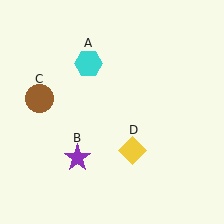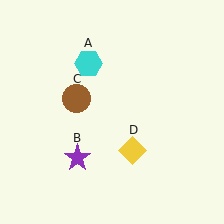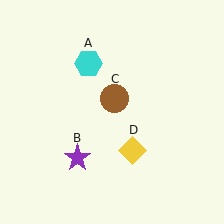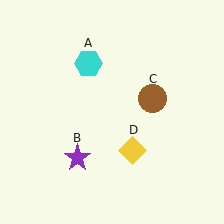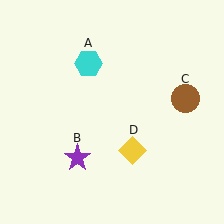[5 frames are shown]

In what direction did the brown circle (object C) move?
The brown circle (object C) moved right.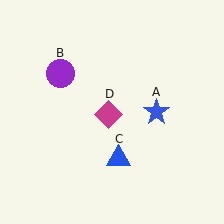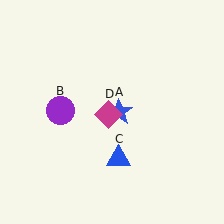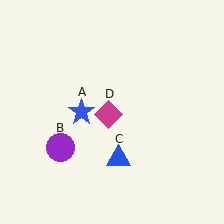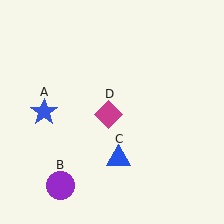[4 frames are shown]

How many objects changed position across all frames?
2 objects changed position: blue star (object A), purple circle (object B).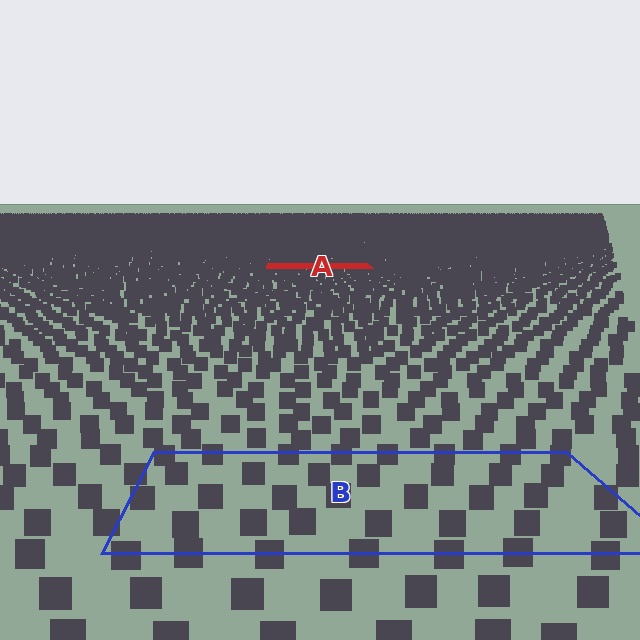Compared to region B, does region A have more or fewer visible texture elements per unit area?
Region A has more texture elements per unit area — they are packed more densely because it is farther away.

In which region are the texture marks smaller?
The texture marks are smaller in region A, because it is farther away.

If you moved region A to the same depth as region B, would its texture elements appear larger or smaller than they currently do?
They would appear larger. At a closer depth, the same texture elements are projected at a bigger on-screen size.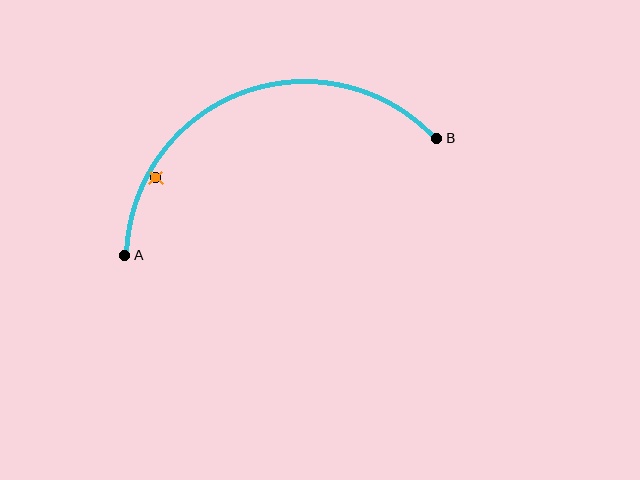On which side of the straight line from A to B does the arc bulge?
The arc bulges above the straight line connecting A and B.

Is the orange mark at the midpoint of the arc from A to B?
No — the orange mark does not lie on the arc at all. It sits slightly inside the curve.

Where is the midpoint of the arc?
The arc midpoint is the point on the curve farthest from the straight line joining A and B. It sits above that line.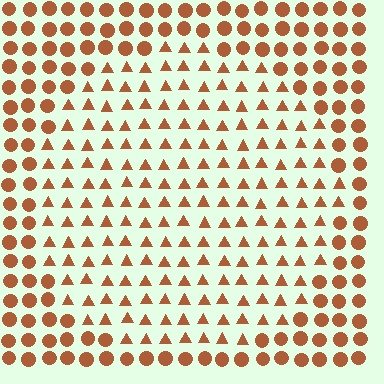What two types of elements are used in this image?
The image uses triangles inside the circle region and circles outside it.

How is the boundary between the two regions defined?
The boundary is defined by a change in element shape: triangles inside vs. circles outside. All elements share the same color and spacing.